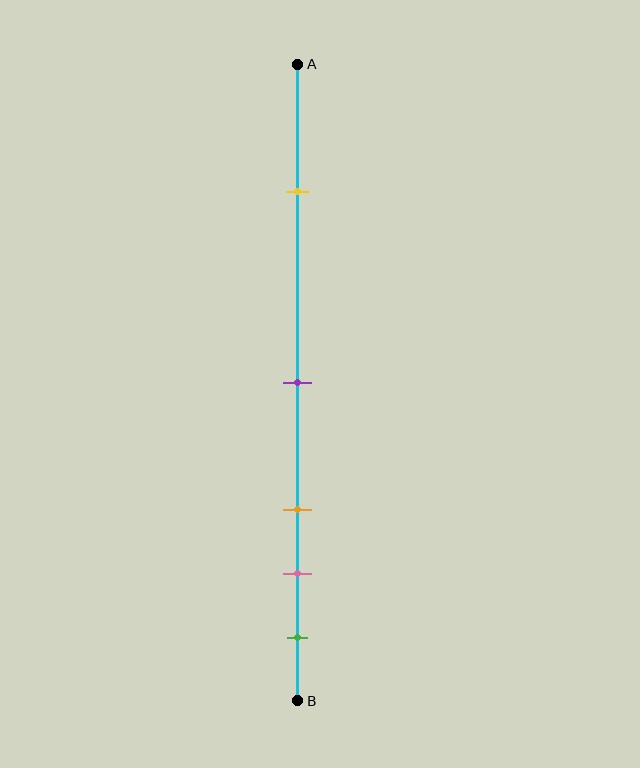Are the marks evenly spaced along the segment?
No, the marks are not evenly spaced.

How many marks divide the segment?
There are 5 marks dividing the segment.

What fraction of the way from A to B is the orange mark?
The orange mark is approximately 70% (0.7) of the way from A to B.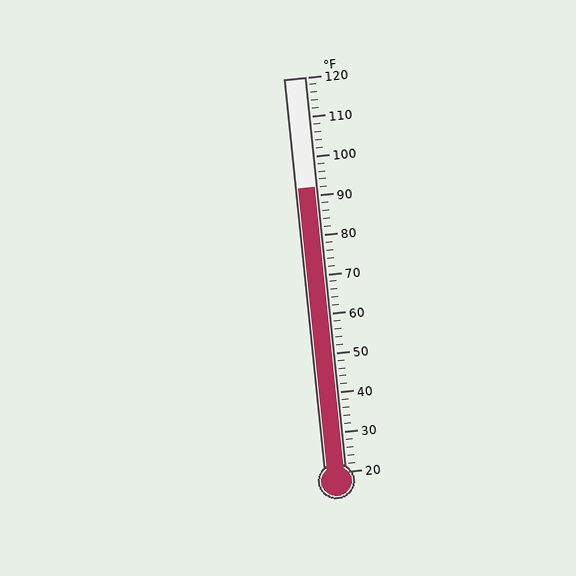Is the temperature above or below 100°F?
The temperature is below 100°F.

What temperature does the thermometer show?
The thermometer shows approximately 92°F.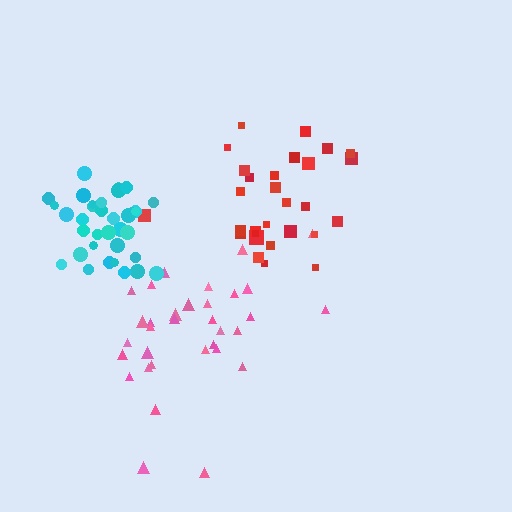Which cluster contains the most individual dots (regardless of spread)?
Cyan (35).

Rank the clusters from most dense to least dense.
cyan, red, pink.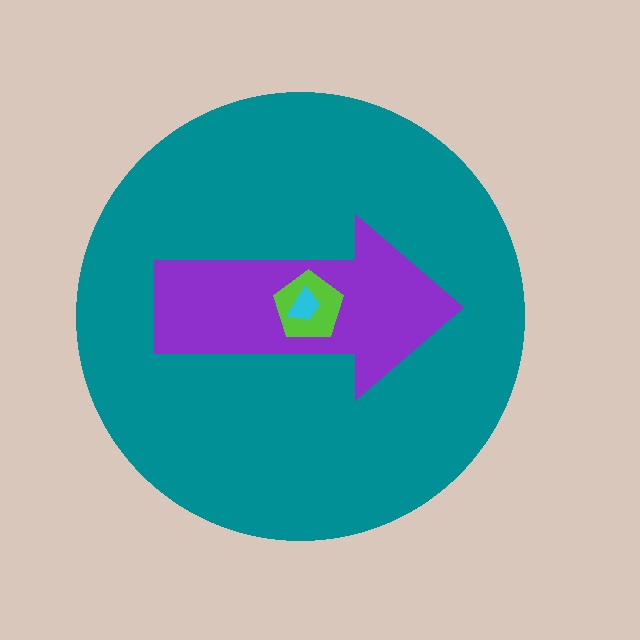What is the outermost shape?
The teal circle.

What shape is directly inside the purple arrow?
The lime pentagon.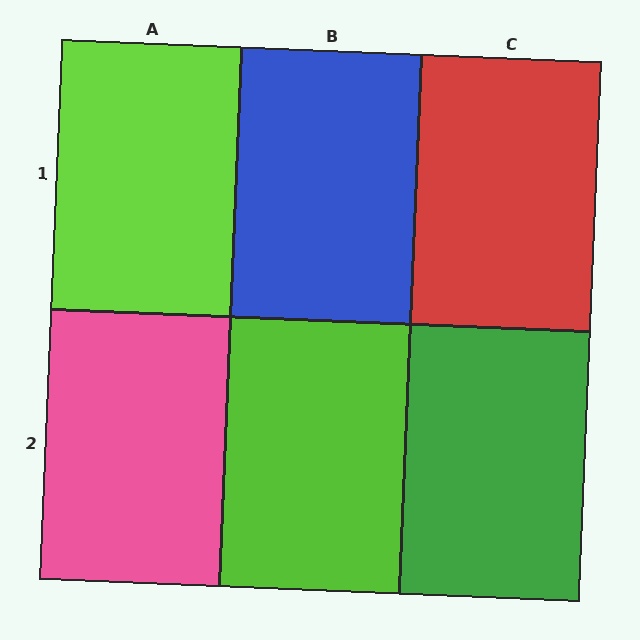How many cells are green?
1 cell is green.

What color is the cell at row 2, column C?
Green.